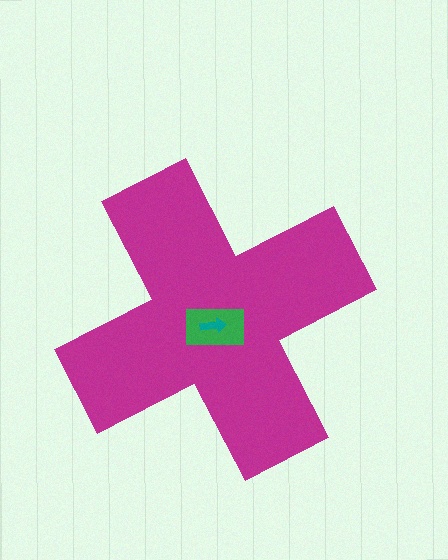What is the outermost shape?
The magenta cross.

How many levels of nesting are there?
3.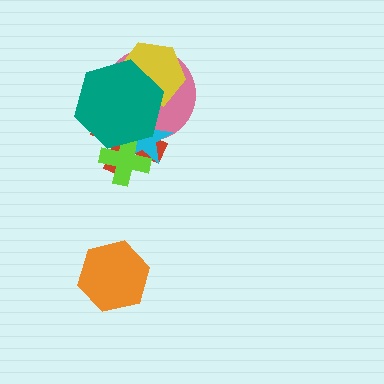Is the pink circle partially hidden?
Yes, it is partially covered by another shape.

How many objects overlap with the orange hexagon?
0 objects overlap with the orange hexagon.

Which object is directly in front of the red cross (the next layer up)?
The pink circle is directly in front of the red cross.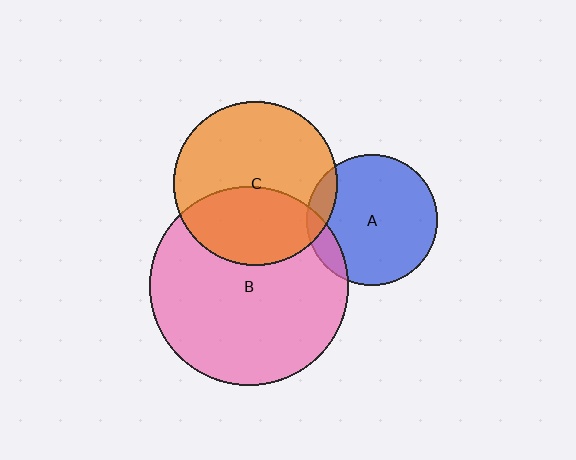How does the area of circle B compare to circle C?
Approximately 1.5 times.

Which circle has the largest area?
Circle B (pink).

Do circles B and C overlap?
Yes.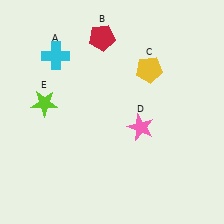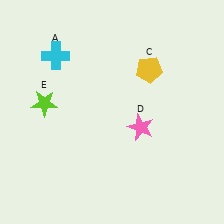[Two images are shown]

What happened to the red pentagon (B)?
The red pentagon (B) was removed in Image 2. It was in the top-left area of Image 1.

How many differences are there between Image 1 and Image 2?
There is 1 difference between the two images.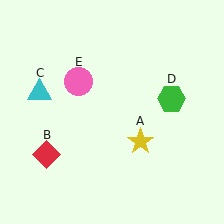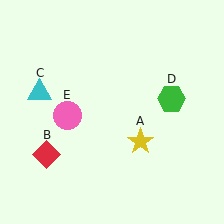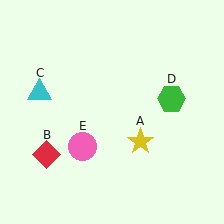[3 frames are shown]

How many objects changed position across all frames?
1 object changed position: pink circle (object E).